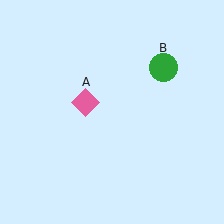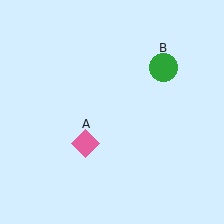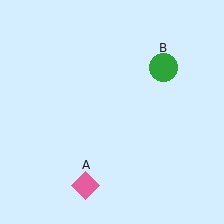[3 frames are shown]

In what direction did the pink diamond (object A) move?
The pink diamond (object A) moved down.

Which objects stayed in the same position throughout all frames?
Green circle (object B) remained stationary.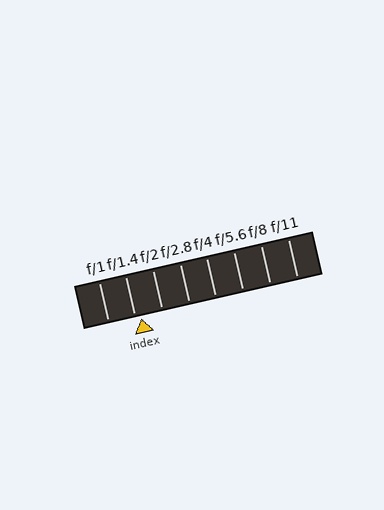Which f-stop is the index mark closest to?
The index mark is closest to f/1.4.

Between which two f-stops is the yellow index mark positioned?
The index mark is between f/1.4 and f/2.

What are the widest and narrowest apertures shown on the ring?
The widest aperture shown is f/1 and the narrowest is f/11.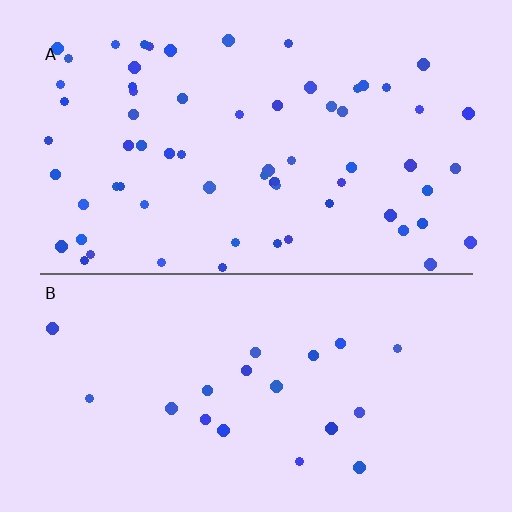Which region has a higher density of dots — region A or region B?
A (the top).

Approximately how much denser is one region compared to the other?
Approximately 3.3× — region A over region B.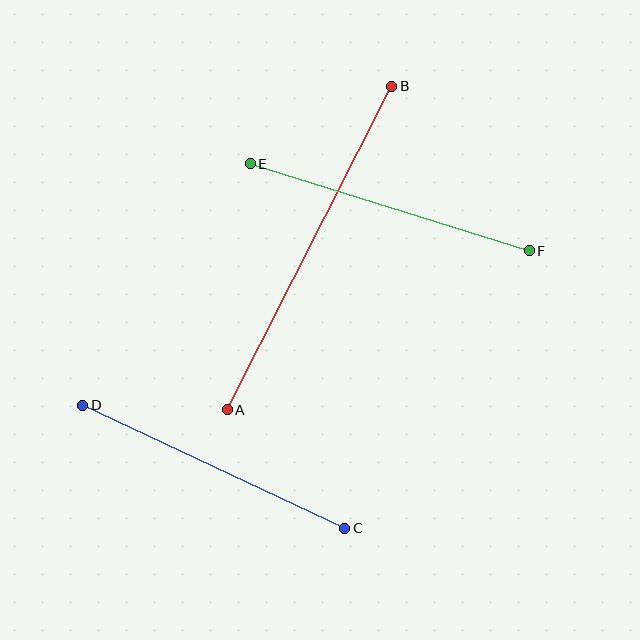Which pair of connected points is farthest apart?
Points A and B are farthest apart.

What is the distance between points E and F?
The distance is approximately 292 pixels.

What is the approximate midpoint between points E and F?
The midpoint is at approximately (390, 207) pixels.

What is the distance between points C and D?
The distance is approximately 289 pixels.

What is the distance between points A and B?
The distance is approximately 363 pixels.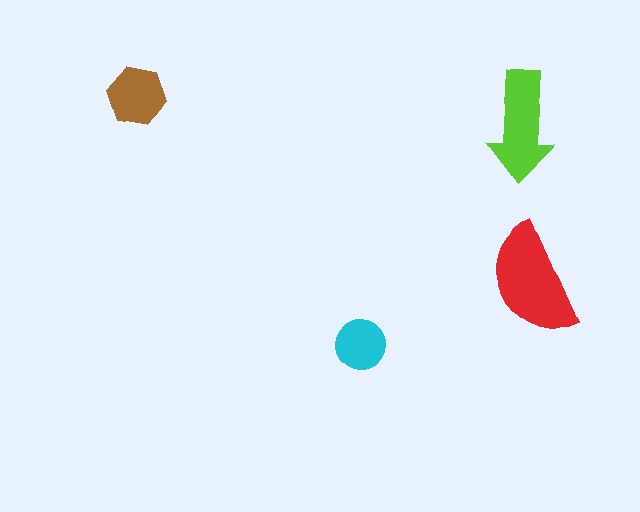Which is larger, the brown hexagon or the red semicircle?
The red semicircle.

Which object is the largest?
The red semicircle.